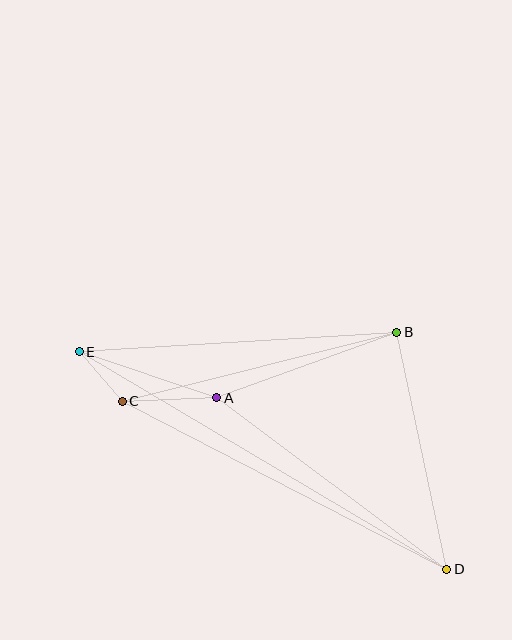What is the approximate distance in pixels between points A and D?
The distance between A and D is approximately 287 pixels.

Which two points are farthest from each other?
Points D and E are farthest from each other.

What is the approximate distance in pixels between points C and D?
The distance between C and D is approximately 365 pixels.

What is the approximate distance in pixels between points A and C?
The distance between A and C is approximately 94 pixels.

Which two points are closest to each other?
Points C and E are closest to each other.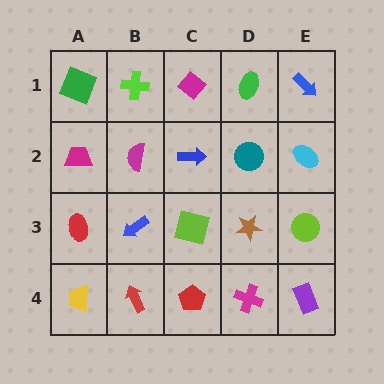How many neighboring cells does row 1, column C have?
3.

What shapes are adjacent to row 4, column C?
A lime square (row 3, column C), a red arrow (row 4, column B), a magenta cross (row 4, column D).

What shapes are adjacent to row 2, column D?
A green ellipse (row 1, column D), a brown star (row 3, column D), a blue arrow (row 2, column C), a cyan ellipse (row 2, column E).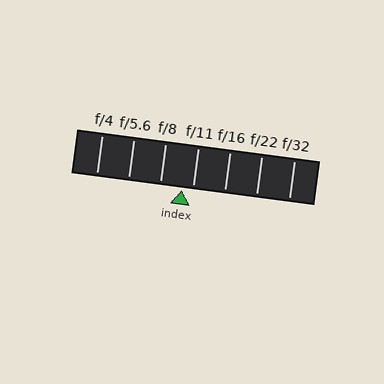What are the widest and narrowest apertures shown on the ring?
The widest aperture shown is f/4 and the narrowest is f/32.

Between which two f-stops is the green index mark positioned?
The index mark is between f/8 and f/11.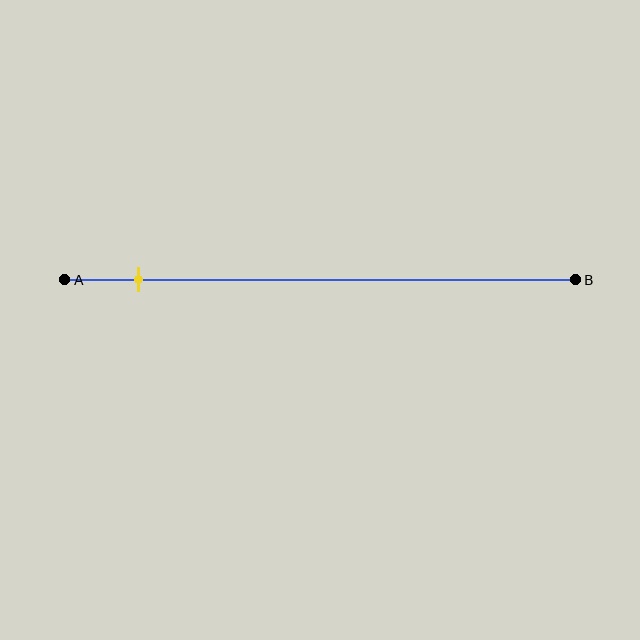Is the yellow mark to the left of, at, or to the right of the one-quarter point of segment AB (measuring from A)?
The yellow mark is to the left of the one-quarter point of segment AB.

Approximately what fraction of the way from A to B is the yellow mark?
The yellow mark is approximately 15% of the way from A to B.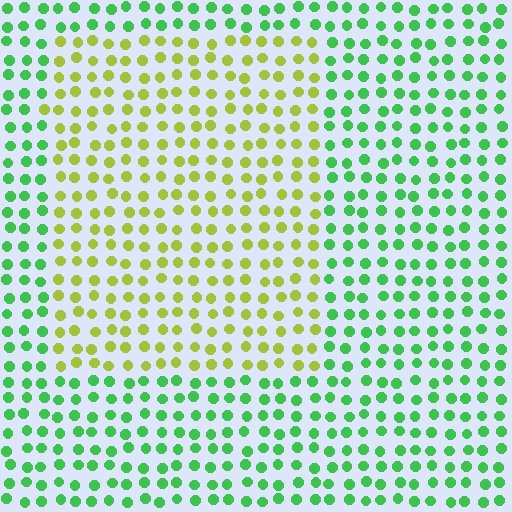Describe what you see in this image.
The image is filled with small green elements in a uniform arrangement. A rectangle-shaped region is visible where the elements are tinted to a slightly different hue, forming a subtle color boundary.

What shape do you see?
I see a rectangle.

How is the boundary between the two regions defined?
The boundary is defined purely by a slight shift in hue (about 54 degrees). Spacing, size, and orientation are identical on both sides.